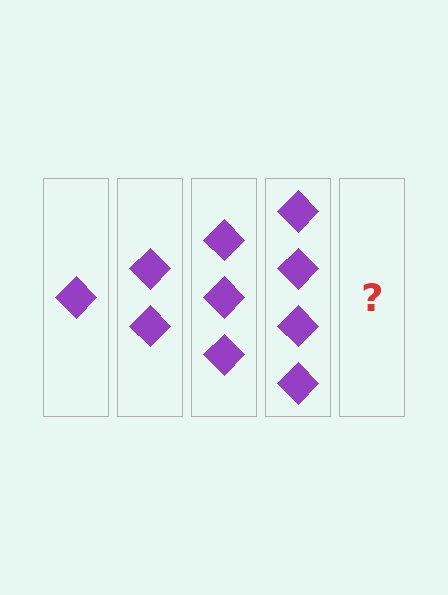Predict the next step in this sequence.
The next step is 5 diamonds.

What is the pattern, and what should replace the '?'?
The pattern is that each step adds one more diamond. The '?' should be 5 diamonds.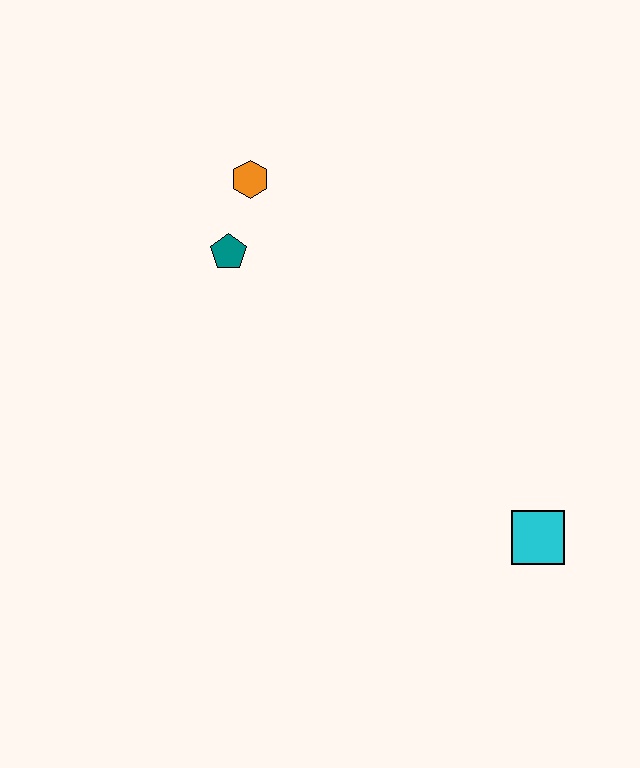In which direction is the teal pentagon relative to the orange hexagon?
The teal pentagon is below the orange hexagon.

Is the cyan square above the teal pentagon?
No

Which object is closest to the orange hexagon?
The teal pentagon is closest to the orange hexagon.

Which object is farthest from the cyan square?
The orange hexagon is farthest from the cyan square.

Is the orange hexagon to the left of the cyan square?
Yes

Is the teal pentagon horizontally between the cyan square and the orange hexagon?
No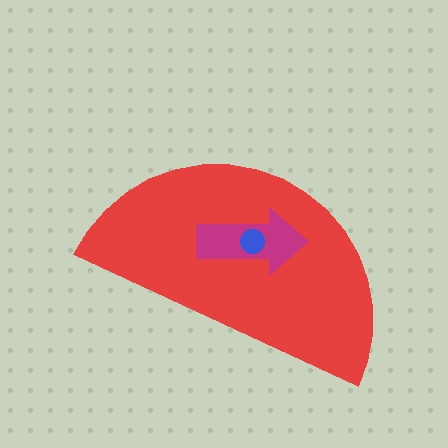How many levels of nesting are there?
3.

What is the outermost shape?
The red semicircle.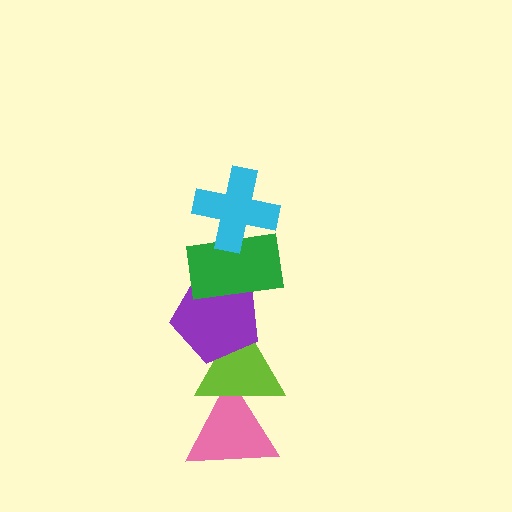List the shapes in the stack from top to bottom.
From top to bottom: the cyan cross, the green rectangle, the purple pentagon, the lime triangle, the pink triangle.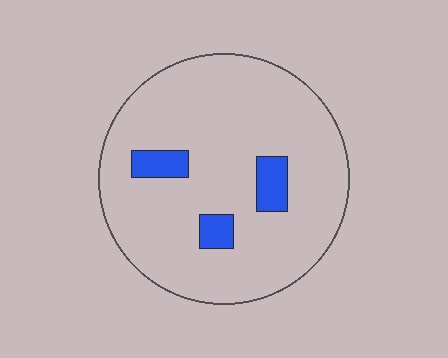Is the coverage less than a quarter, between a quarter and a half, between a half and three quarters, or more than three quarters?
Less than a quarter.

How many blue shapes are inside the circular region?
3.